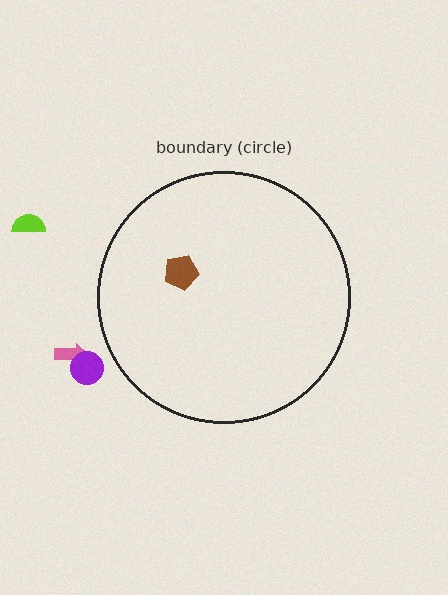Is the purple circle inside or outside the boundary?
Outside.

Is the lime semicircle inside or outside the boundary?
Outside.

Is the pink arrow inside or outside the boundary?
Outside.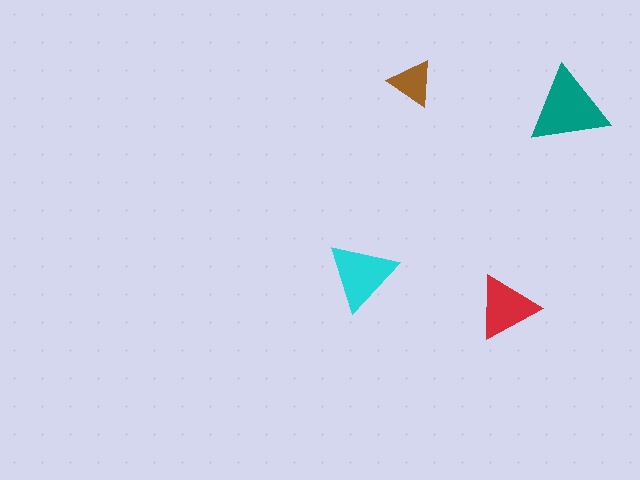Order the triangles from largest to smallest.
the teal one, the cyan one, the red one, the brown one.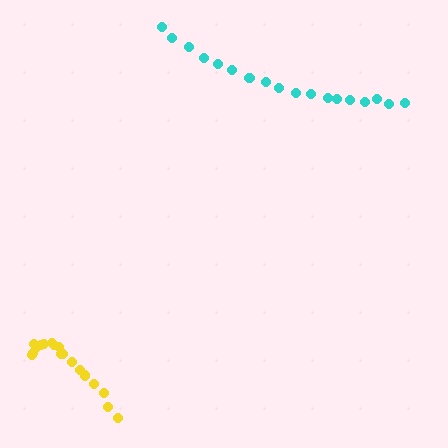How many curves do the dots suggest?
There are 2 distinct paths.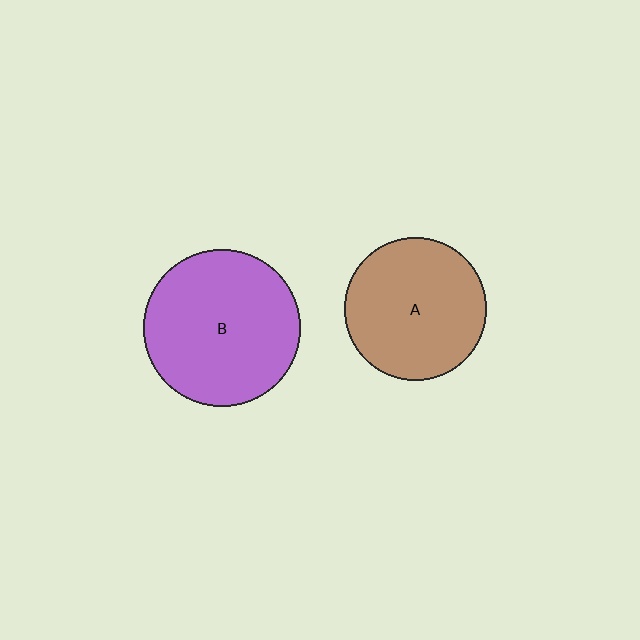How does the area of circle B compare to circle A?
Approximately 1.2 times.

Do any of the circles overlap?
No, none of the circles overlap.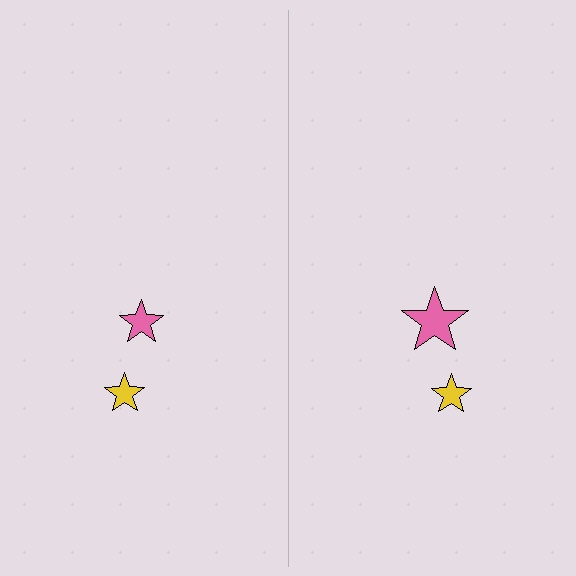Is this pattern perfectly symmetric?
No, the pattern is not perfectly symmetric. The pink star on the right side has a different size than its mirror counterpart.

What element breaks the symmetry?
The pink star on the right side has a different size than its mirror counterpart.